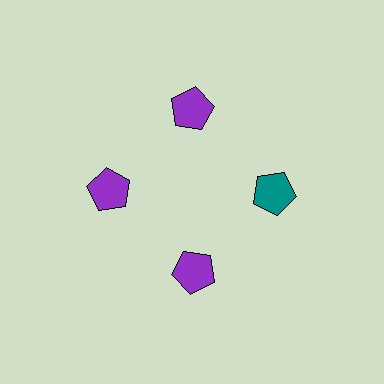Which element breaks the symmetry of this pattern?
The teal pentagon at roughly the 3 o'clock position breaks the symmetry. All other shapes are purple pentagons.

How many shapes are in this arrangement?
There are 4 shapes arranged in a ring pattern.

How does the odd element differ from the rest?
It has a different color: teal instead of purple.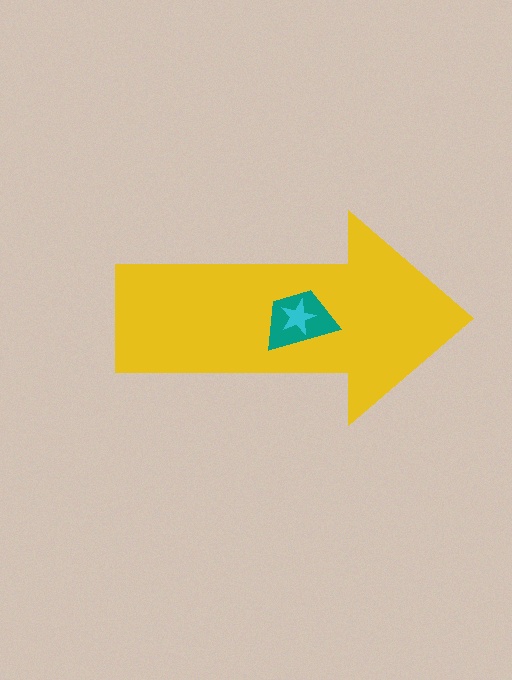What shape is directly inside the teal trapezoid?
The cyan star.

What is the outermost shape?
The yellow arrow.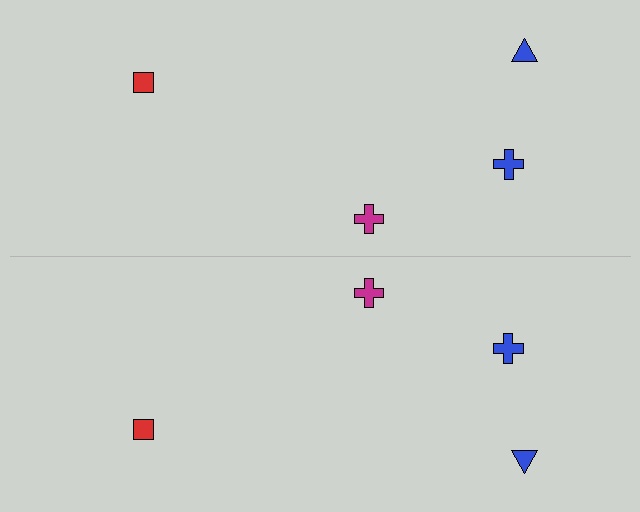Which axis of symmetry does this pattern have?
The pattern has a horizontal axis of symmetry running through the center of the image.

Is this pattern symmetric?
Yes, this pattern has bilateral (reflection) symmetry.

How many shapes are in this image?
There are 8 shapes in this image.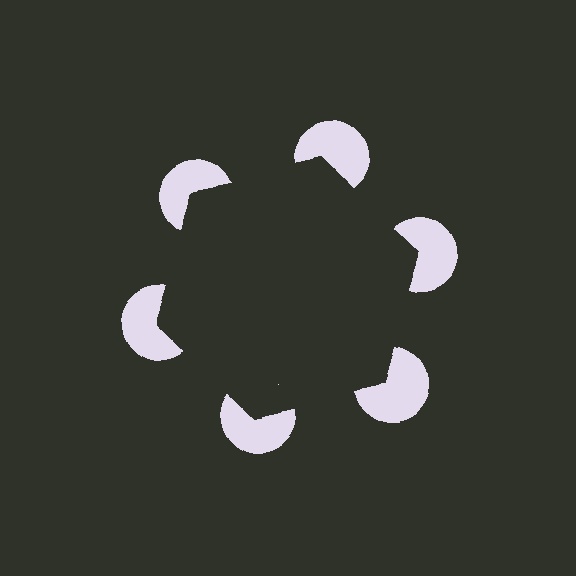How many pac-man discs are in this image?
There are 6 — one at each vertex of the illusory hexagon.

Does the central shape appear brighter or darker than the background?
It typically appears slightly darker than the background, even though no actual brightness change is drawn.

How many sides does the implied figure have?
6 sides.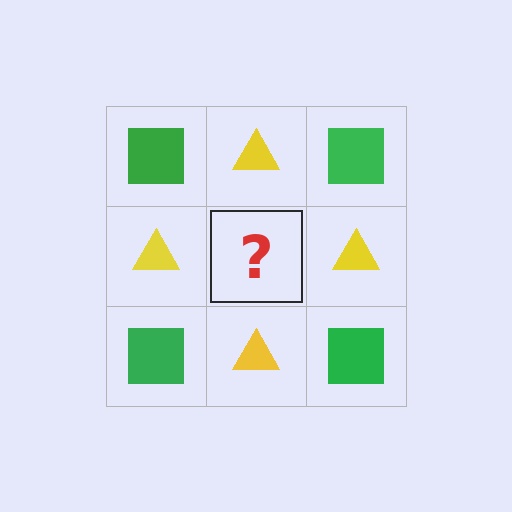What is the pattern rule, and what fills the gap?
The rule is that it alternates green square and yellow triangle in a checkerboard pattern. The gap should be filled with a green square.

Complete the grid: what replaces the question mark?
The question mark should be replaced with a green square.